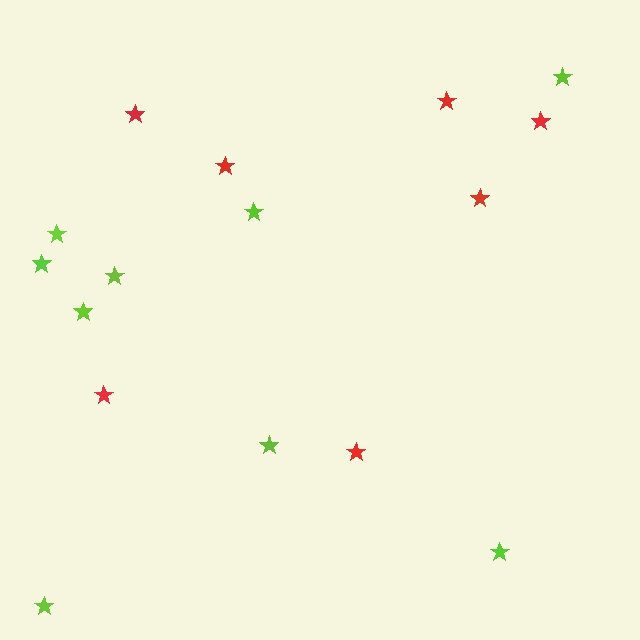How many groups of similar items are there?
There are 2 groups: one group of lime stars (9) and one group of red stars (7).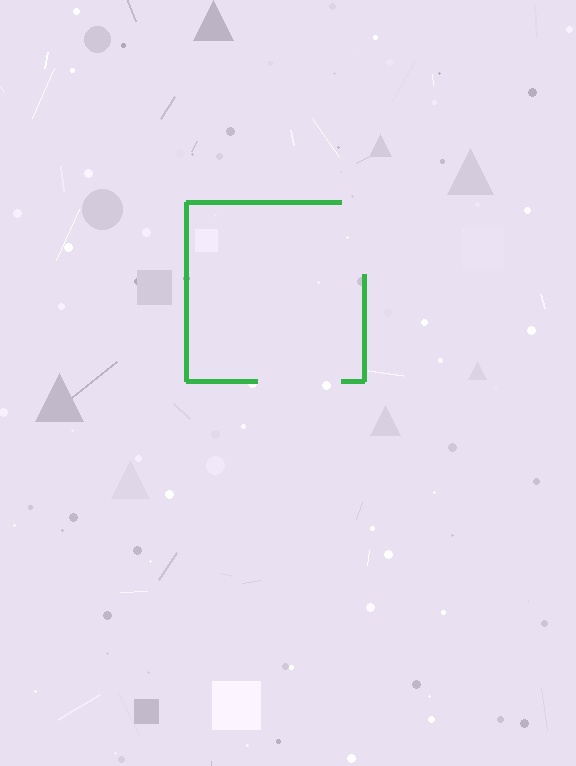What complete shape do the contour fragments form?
The contour fragments form a square.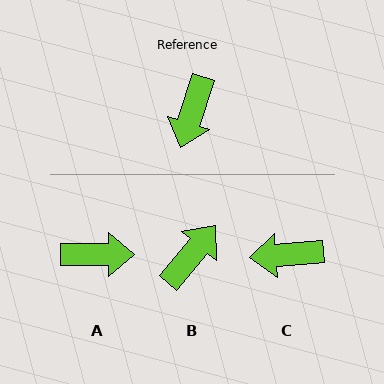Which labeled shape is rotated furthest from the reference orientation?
B, about 159 degrees away.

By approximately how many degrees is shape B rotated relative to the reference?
Approximately 159 degrees counter-clockwise.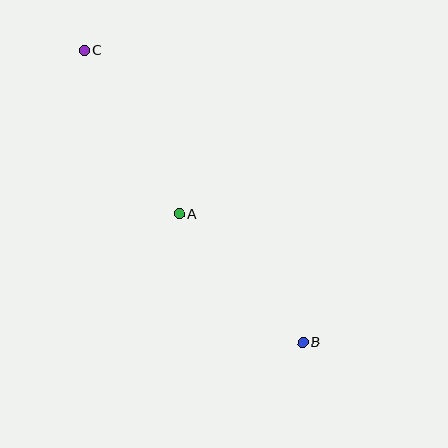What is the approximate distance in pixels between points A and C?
The distance between A and C is approximately 189 pixels.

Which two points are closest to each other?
Points A and B are closest to each other.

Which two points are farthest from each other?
Points B and C are farthest from each other.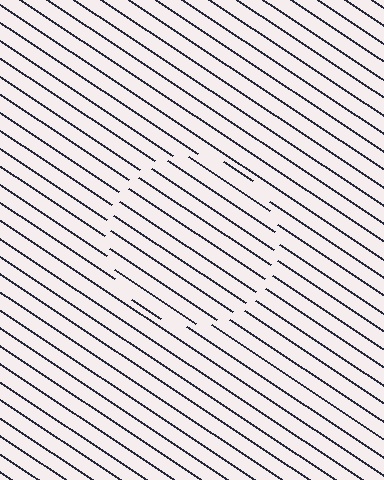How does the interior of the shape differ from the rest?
The interior of the shape contains the same grating, shifted by half a period — the contour is defined by the phase discontinuity where line-ends from the inner and outer gratings abut.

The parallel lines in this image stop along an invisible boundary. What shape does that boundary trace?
An illusory circle. The interior of the shape contains the same grating, shifted by half a period — the contour is defined by the phase discontinuity where line-ends from the inner and outer gratings abut.